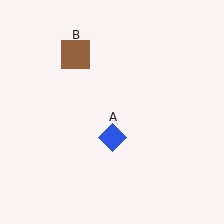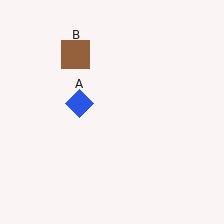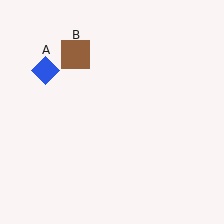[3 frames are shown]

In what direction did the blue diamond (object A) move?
The blue diamond (object A) moved up and to the left.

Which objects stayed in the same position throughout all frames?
Brown square (object B) remained stationary.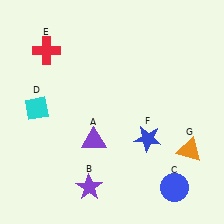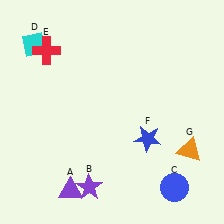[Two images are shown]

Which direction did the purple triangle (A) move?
The purple triangle (A) moved down.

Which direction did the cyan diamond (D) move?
The cyan diamond (D) moved up.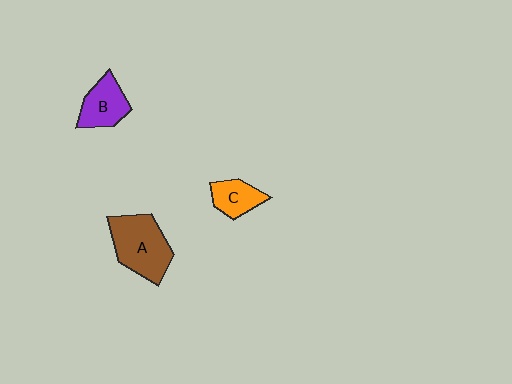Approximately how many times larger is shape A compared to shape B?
Approximately 1.6 times.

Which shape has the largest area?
Shape A (brown).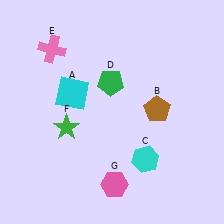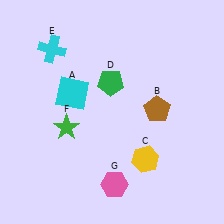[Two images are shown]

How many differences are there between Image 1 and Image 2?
There are 2 differences between the two images.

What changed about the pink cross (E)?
In Image 1, E is pink. In Image 2, it changed to cyan.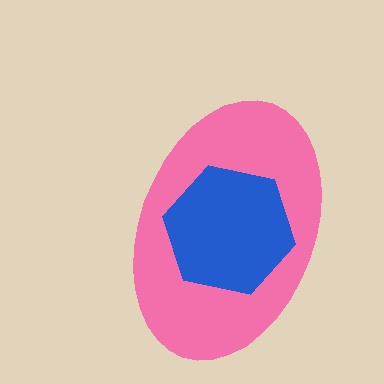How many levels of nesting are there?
2.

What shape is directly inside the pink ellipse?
The blue hexagon.